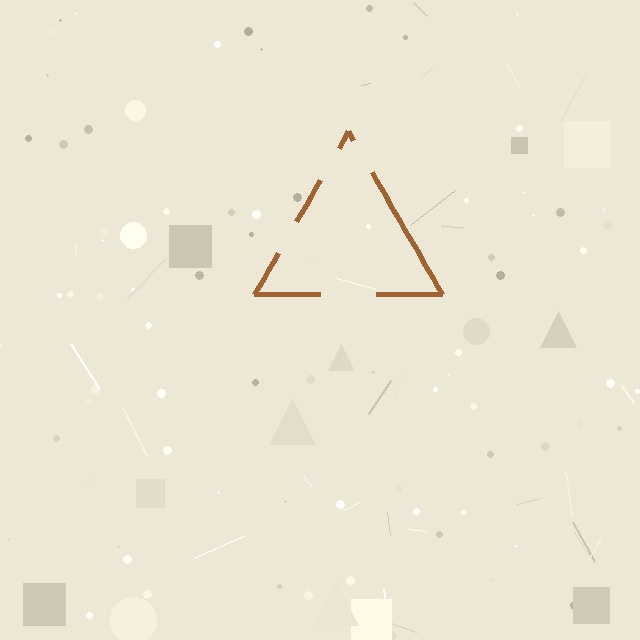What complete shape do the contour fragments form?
The contour fragments form a triangle.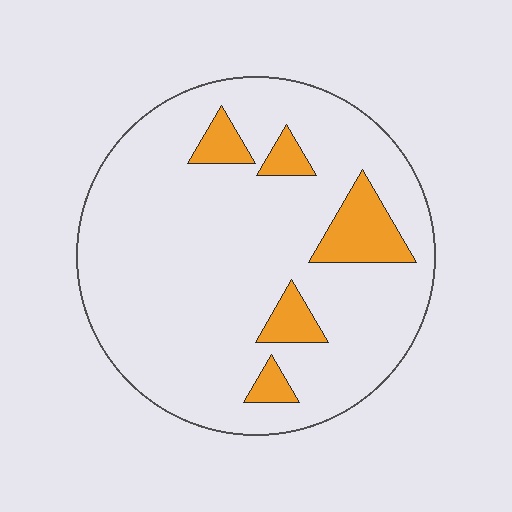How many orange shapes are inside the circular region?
5.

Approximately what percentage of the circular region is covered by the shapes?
Approximately 10%.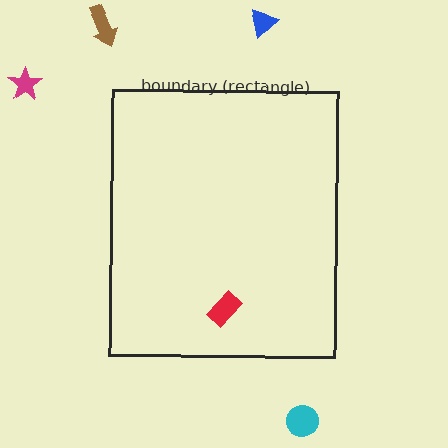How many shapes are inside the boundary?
1 inside, 4 outside.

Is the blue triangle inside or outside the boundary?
Outside.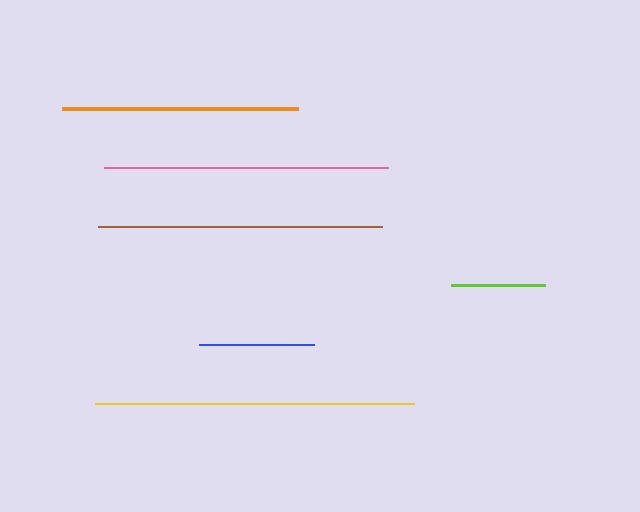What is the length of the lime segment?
The lime segment is approximately 94 pixels long.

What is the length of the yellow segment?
The yellow segment is approximately 319 pixels long.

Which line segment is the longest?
The yellow line is the longest at approximately 319 pixels.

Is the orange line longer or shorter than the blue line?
The orange line is longer than the blue line.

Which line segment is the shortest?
The lime line is the shortest at approximately 94 pixels.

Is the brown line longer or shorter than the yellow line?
The yellow line is longer than the brown line.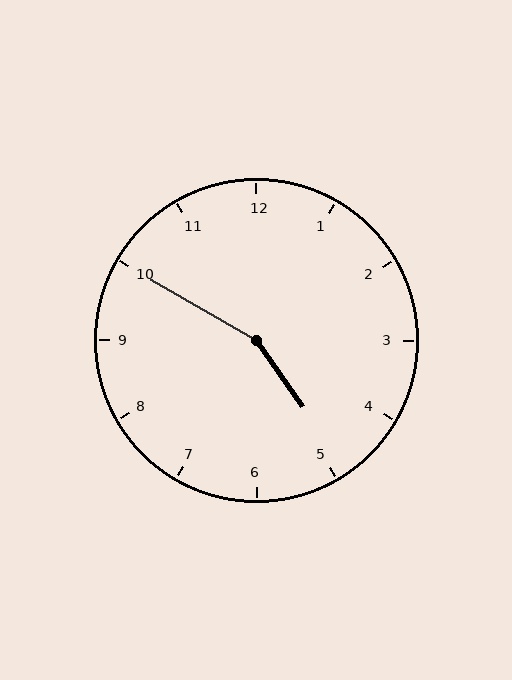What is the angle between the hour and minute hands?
Approximately 155 degrees.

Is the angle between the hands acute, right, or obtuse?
It is obtuse.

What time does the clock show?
4:50.